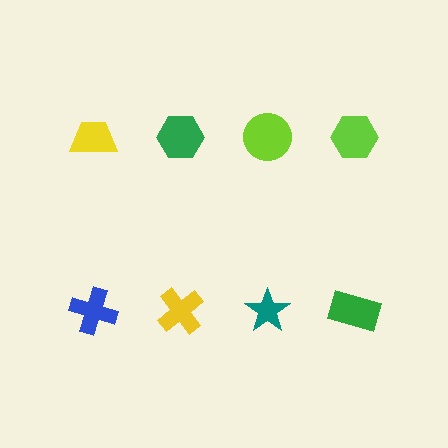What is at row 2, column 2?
A yellow cross.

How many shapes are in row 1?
4 shapes.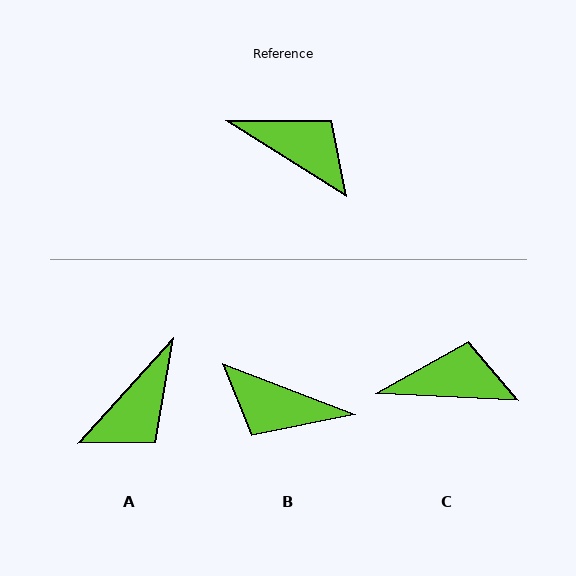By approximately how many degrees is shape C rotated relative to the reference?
Approximately 29 degrees counter-clockwise.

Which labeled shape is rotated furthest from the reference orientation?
B, about 169 degrees away.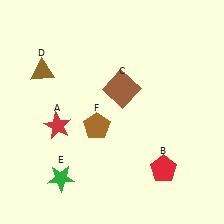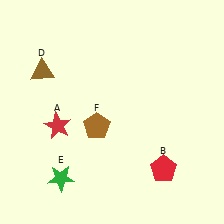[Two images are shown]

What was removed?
The brown square (C) was removed in Image 2.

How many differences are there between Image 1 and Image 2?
There is 1 difference between the two images.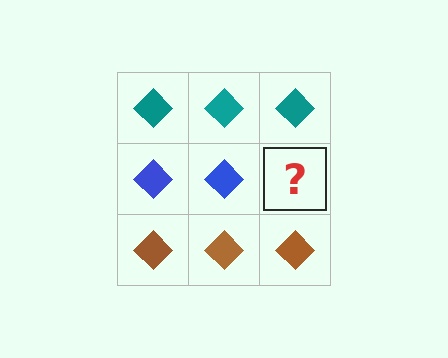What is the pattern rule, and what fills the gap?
The rule is that each row has a consistent color. The gap should be filled with a blue diamond.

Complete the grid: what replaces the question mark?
The question mark should be replaced with a blue diamond.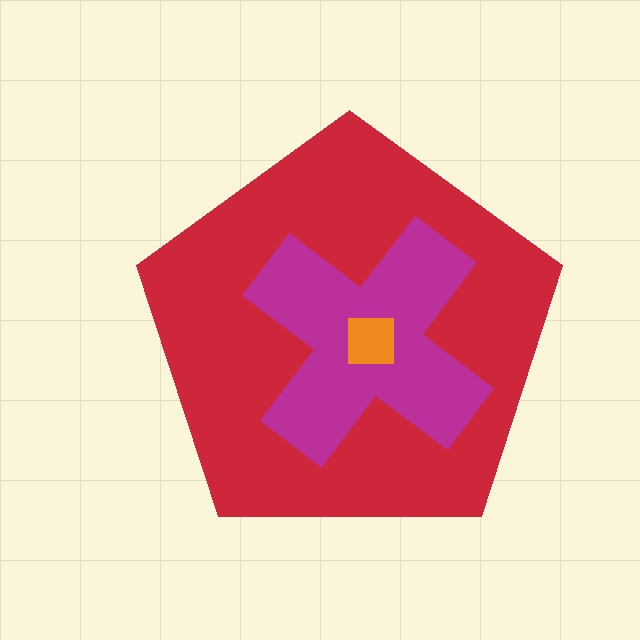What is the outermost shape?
The red pentagon.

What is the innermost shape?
The orange square.